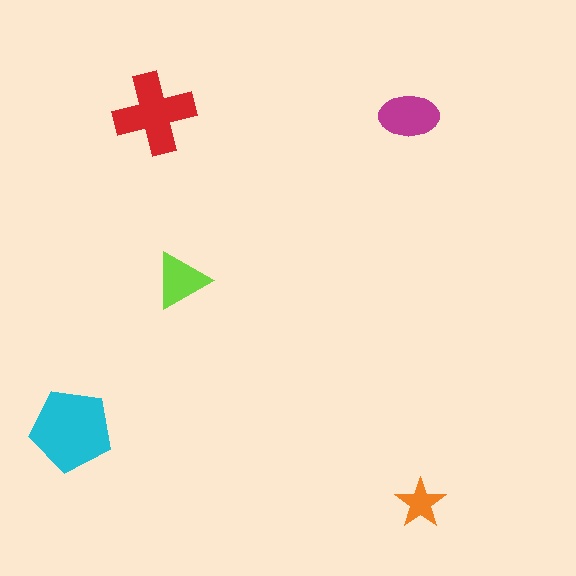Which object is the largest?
The cyan pentagon.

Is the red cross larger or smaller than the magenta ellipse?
Larger.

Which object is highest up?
The red cross is topmost.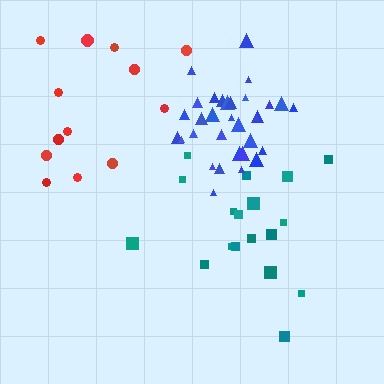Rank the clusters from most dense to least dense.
blue, teal, red.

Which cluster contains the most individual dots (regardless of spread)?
Blue (32).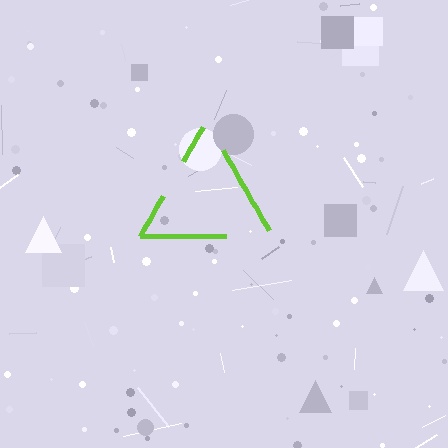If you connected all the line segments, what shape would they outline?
They would outline a triangle.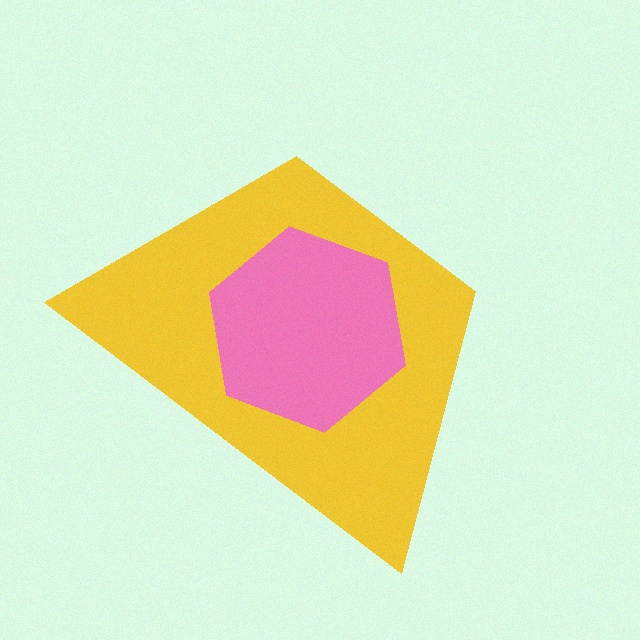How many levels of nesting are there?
2.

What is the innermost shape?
The pink hexagon.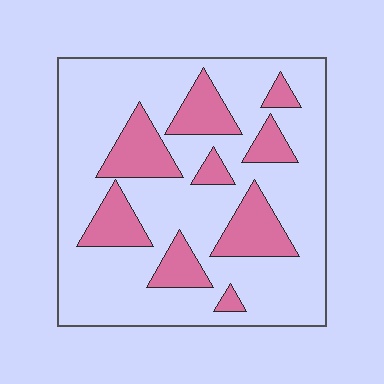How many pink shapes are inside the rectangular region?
9.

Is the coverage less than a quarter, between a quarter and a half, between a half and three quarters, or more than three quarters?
Less than a quarter.